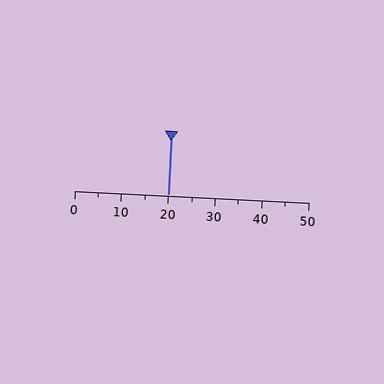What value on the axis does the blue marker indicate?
The marker indicates approximately 20.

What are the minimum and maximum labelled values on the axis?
The axis runs from 0 to 50.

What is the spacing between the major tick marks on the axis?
The major ticks are spaced 10 apart.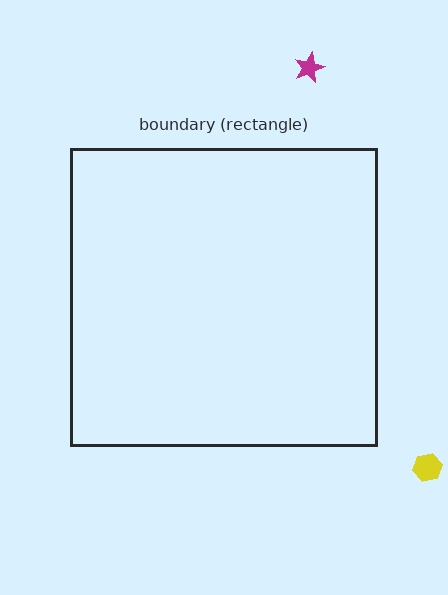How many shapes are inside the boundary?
0 inside, 2 outside.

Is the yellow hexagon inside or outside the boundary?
Outside.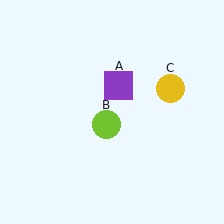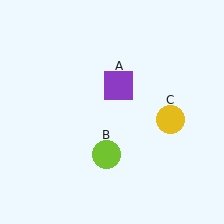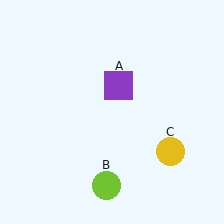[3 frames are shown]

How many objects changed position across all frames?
2 objects changed position: lime circle (object B), yellow circle (object C).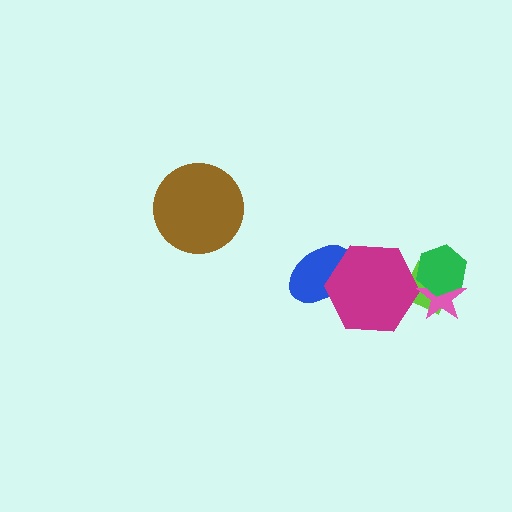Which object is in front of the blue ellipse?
The magenta hexagon is in front of the blue ellipse.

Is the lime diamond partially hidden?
Yes, it is partially covered by another shape.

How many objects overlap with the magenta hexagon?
2 objects overlap with the magenta hexagon.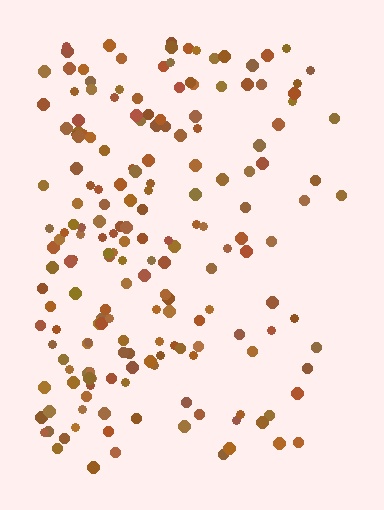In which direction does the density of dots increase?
From right to left, with the left side densest.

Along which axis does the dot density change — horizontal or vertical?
Horizontal.